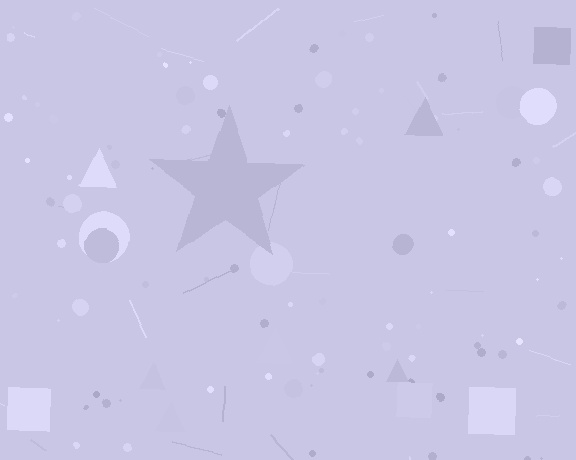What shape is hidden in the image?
A star is hidden in the image.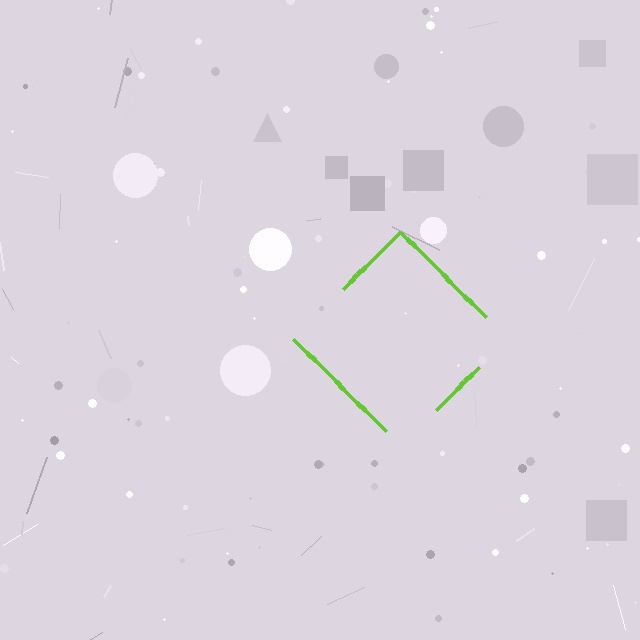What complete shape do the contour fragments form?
The contour fragments form a diamond.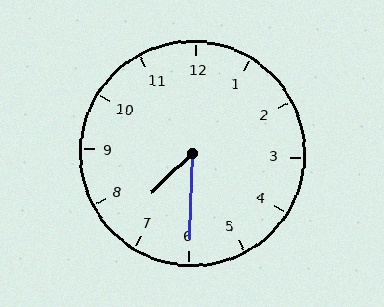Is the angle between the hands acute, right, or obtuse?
It is acute.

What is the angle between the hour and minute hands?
Approximately 45 degrees.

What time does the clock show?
7:30.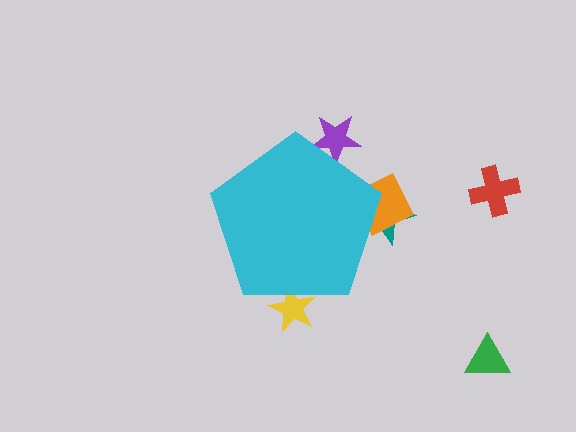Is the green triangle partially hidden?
No, the green triangle is fully visible.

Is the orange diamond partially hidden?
Yes, the orange diamond is partially hidden behind the cyan pentagon.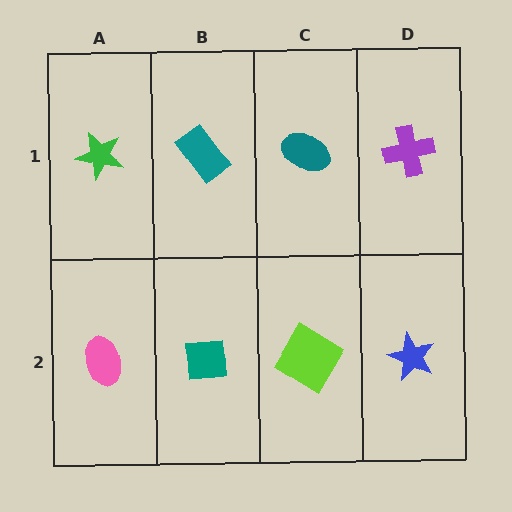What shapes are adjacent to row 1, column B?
A teal square (row 2, column B), a green star (row 1, column A), a teal ellipse (row 1, column C).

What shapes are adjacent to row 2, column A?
A green star (row 1, column A), a teal square (row 2, column B).